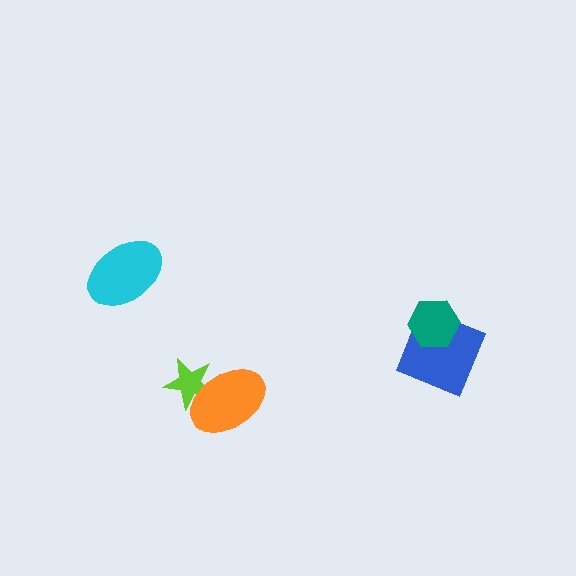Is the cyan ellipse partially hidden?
No, no other shape covers it.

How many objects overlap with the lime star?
1 object overlaps with the lime star.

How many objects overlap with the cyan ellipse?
0 objects overlap with the cyan ellipse.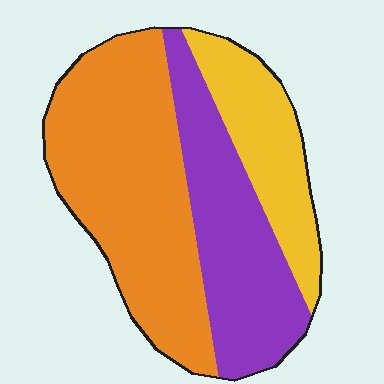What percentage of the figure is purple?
Purple takes up about one third (1/3) of the figure.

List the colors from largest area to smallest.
From largest to smallest: orange, purple, yellow.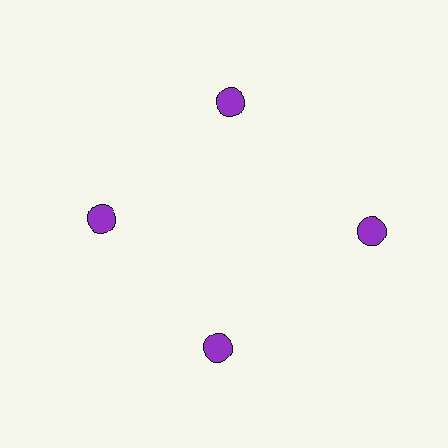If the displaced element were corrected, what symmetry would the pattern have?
It would have 4-fold rotational symmetry — the pattern would map onto itself every 90 degrees.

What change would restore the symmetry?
The symmetry would be restored by moving it inward, back onto the ring so that all 4 circles sit at equal angles and equal distance from the center.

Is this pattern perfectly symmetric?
No. The 4 purple circles are arranged in a ring, but one element near the 3 o'clock position is pushed outward from the center, breaking the 4-fold rotational symmetry.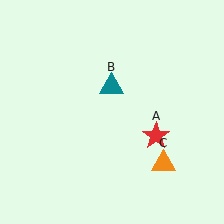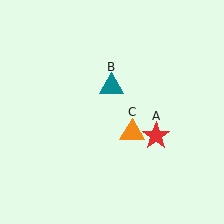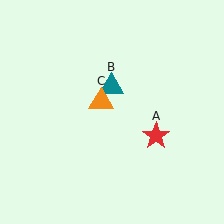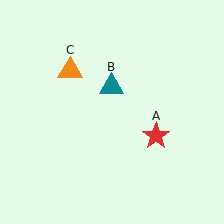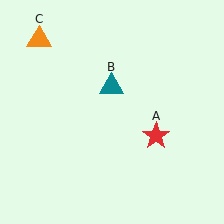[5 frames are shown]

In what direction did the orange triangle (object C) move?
The orange triangle (object C) moved up and to the left.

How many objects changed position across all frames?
1 object changed position: orange triangle (object C).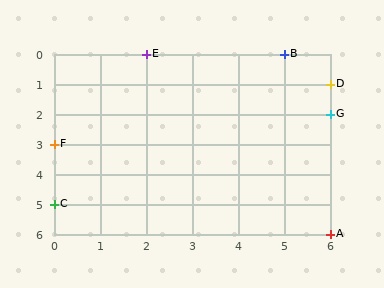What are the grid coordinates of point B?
Point B is at grid coordinates (5, 0).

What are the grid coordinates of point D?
Point D is at grid coordinates (6, 1).